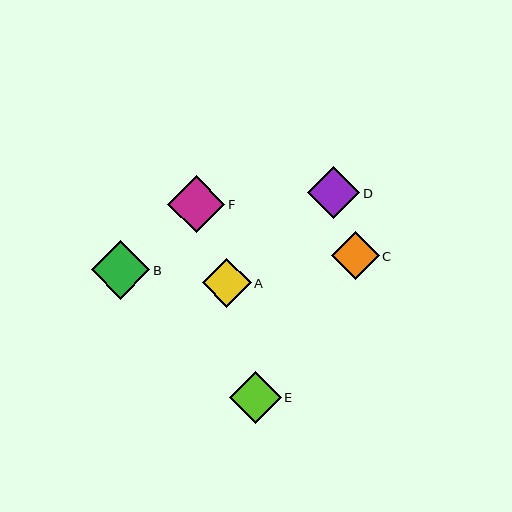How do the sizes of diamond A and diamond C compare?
Diamond A and diamond C are approximately the same size.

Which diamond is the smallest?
Diamond C is the smallest with a size of approximately 48 pixels.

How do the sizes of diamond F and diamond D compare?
Diamond F and diamond D are approximately the same size.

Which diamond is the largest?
Diamond B is the largest with a size of approximately 58 pixels.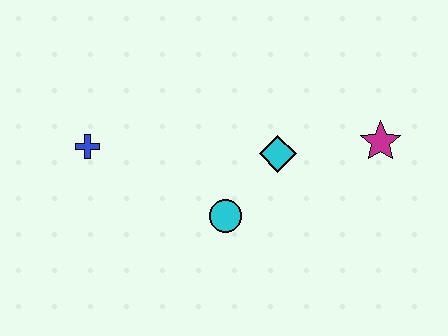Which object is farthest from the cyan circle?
The magenta star is farthest from the cyan circle.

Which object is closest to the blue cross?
The cyan circle is closest to the blue cross.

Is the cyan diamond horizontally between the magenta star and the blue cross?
Yes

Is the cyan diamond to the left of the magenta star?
Yes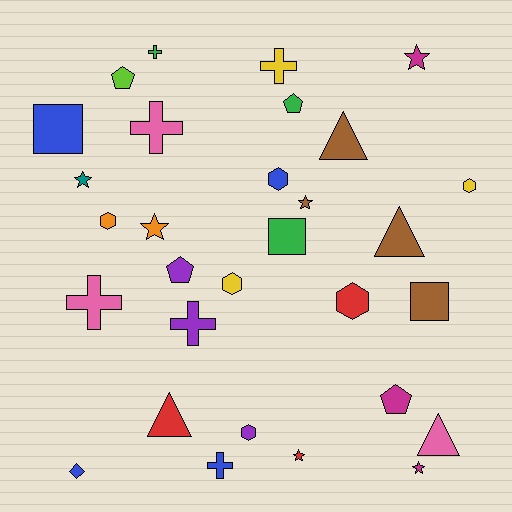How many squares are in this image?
There are 3 squares.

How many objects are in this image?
There are 30 objects.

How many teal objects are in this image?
There is 1 teal object.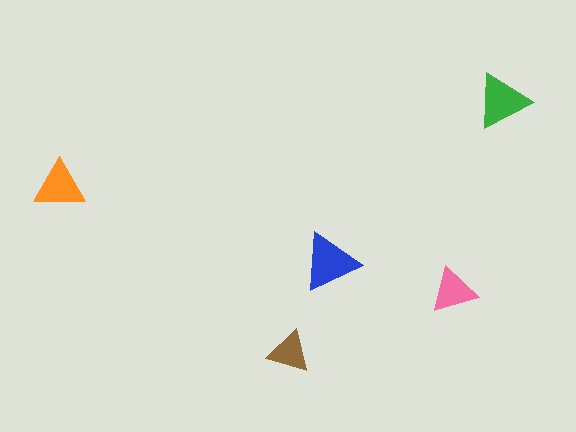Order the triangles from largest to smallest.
the blue one, the green one, the orange one, the pink one, the brown one.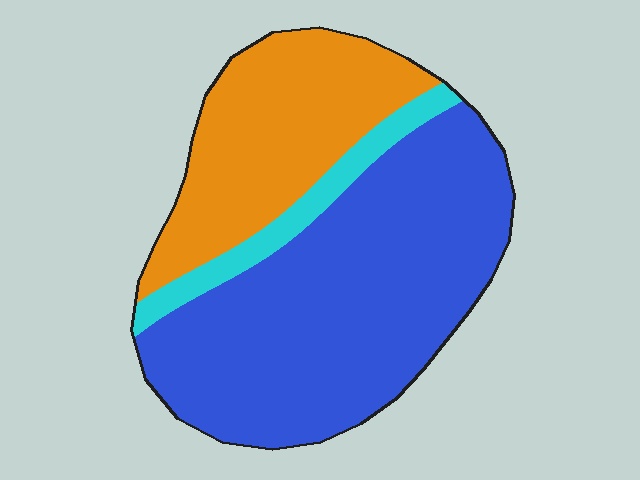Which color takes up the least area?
Cyan, at roughly 10%.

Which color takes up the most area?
Blue, at roughly 60%.